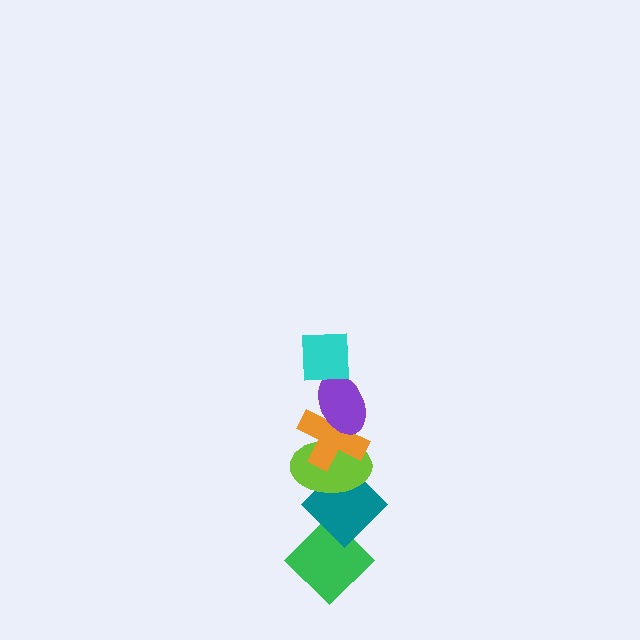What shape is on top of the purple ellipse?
The cyan square is on top of the purple ellipse.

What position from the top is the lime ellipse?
The lime ellipse is 4th from the top.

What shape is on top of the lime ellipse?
The orange cross is on top of the lime ellipse.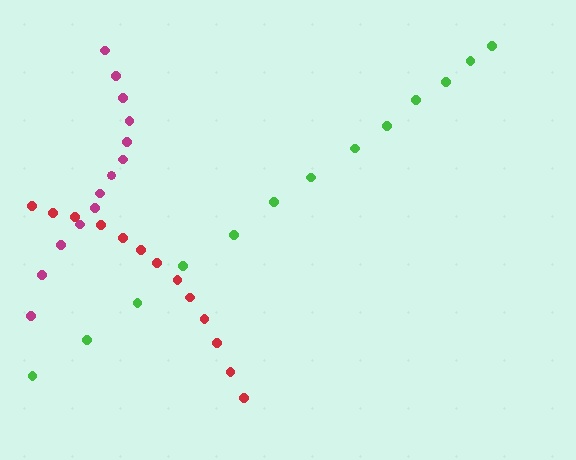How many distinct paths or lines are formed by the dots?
There are 3 distinct paths.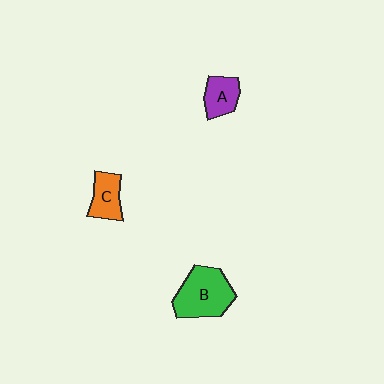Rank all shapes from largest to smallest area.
From largest to smallest: B (green), C (orange), A (purple).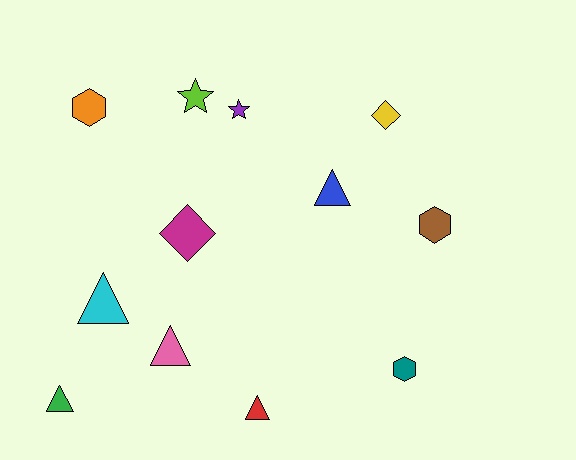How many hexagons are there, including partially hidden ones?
There are 3 hexagons.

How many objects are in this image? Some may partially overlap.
There are 12 objects.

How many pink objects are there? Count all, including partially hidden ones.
There is 1 pink object.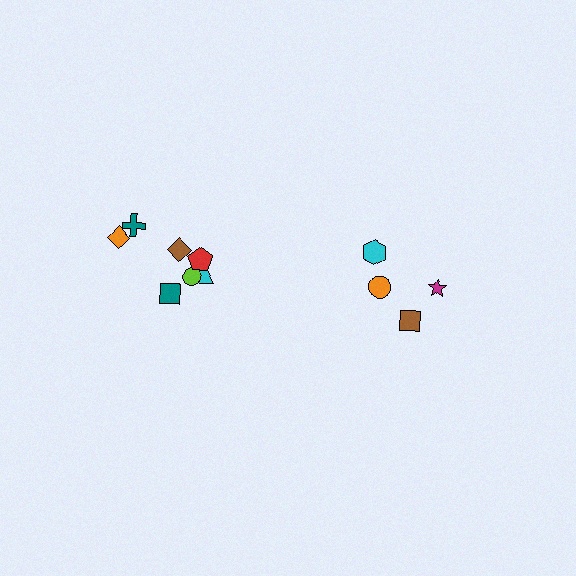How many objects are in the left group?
There are 7 objects.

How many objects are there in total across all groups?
There are 11 objects.